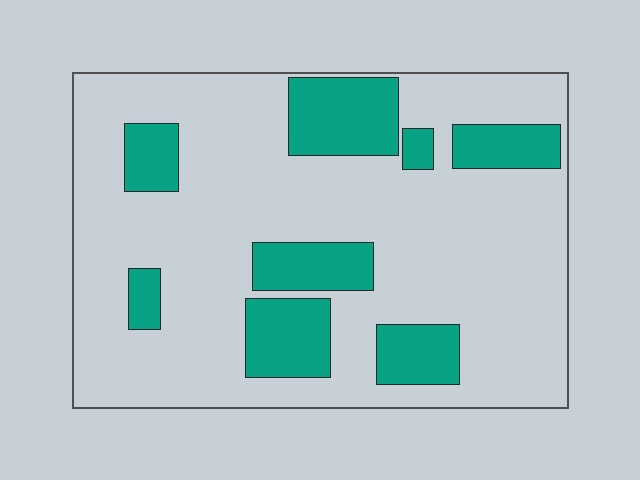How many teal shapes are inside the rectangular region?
8.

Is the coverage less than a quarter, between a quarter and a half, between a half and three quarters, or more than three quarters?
Less than a quarter.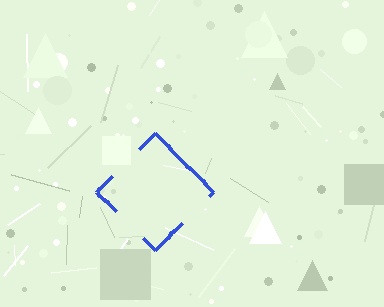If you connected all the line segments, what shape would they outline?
They would outline a diamond.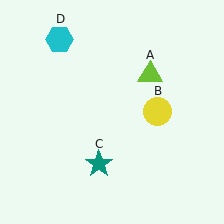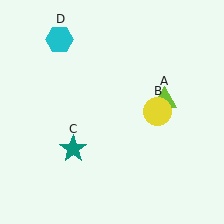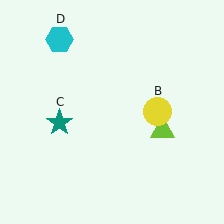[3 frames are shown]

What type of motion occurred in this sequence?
The lime triangle (object A), teal star (object C) rotated clockwise around the center of the scene.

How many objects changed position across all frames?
2 objects changed position: lime triangle (object A), teal star (object C).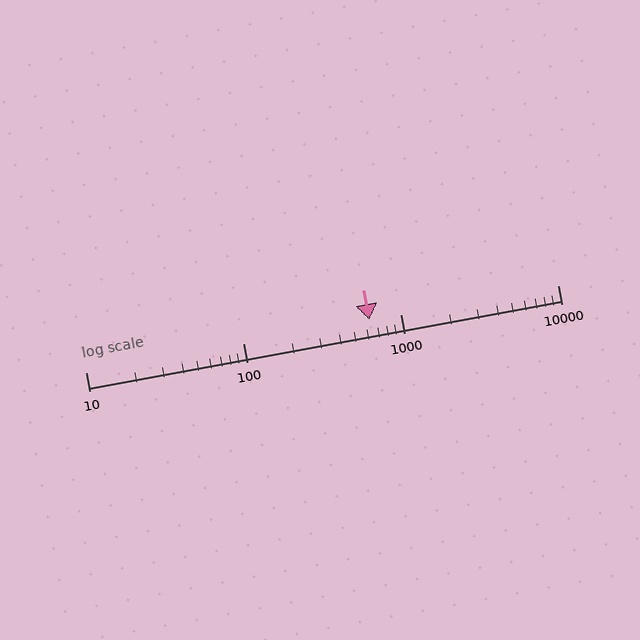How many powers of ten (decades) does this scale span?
The scale spans 3 decades, from 10 to 10000.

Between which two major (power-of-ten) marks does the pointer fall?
The pointer is between 100 and 1000.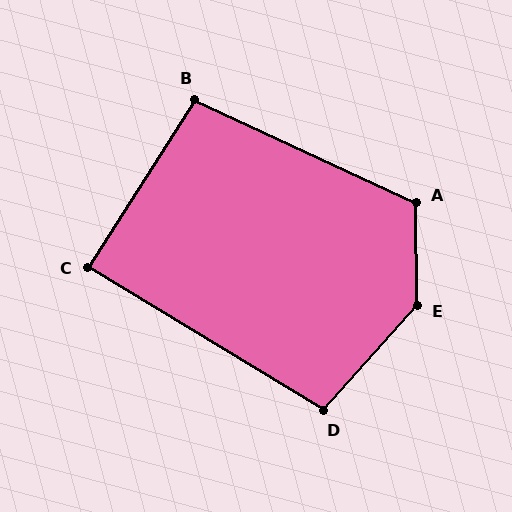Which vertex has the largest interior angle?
E, at approximately 138 degrees.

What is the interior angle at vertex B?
Approximately 97 degrees (obtuse).